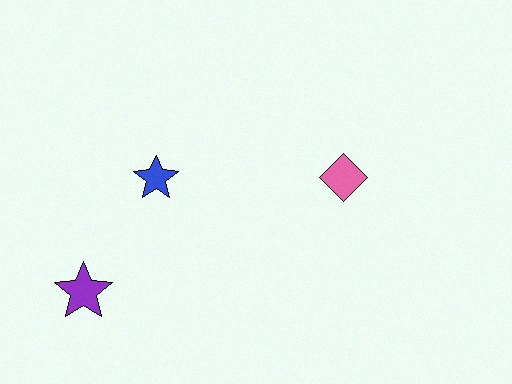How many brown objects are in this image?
There are no brown objects.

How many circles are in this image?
There are no circles.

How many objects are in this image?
There are 3 objects.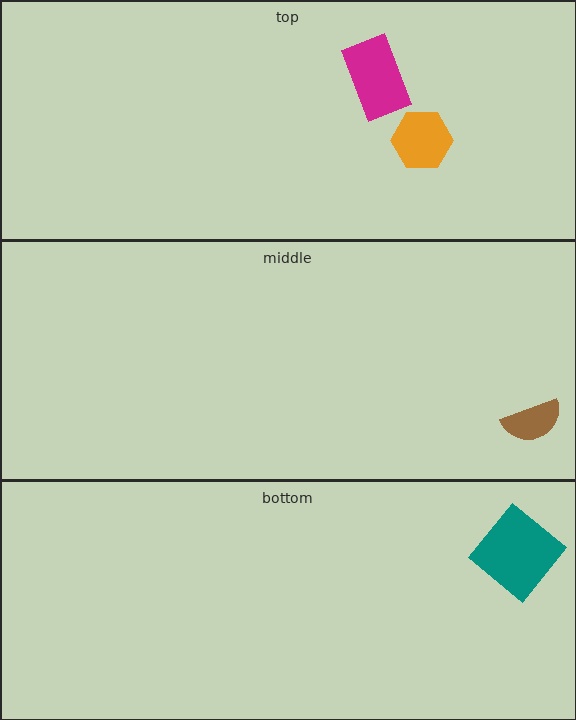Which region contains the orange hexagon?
The top region.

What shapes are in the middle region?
The brown semicircle.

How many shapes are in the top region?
2.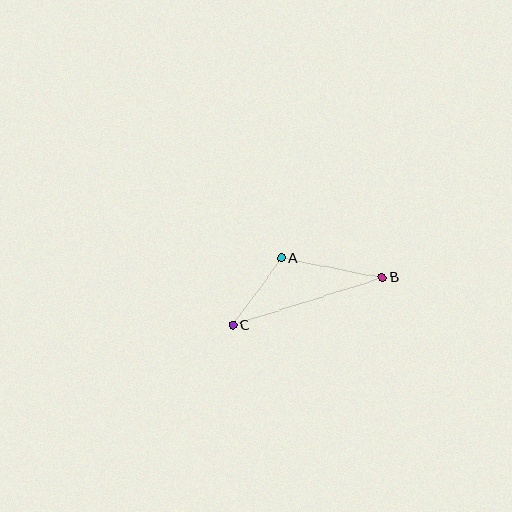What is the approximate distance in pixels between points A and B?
The distance between A and B is approximately 103 pixels.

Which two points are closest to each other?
Points A and C are closest to each other.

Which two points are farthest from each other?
Points B and C are farthest from each other.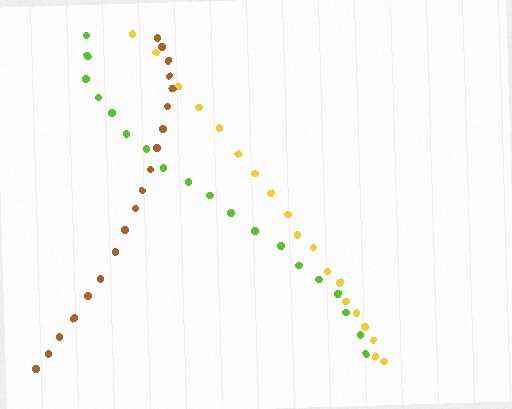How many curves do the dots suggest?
There are 3 distinct paths.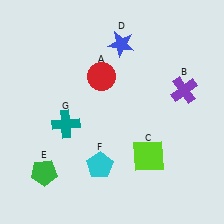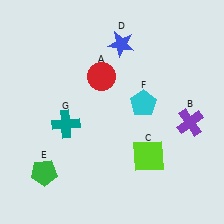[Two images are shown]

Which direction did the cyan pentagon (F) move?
The cyan pentagon (F) moved up.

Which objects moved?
The objects that moved are: the purple cross (B), the cyan pentagon (F).